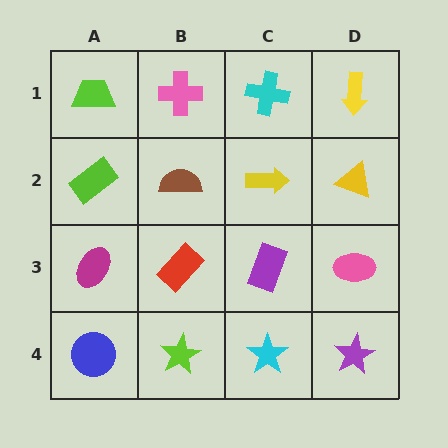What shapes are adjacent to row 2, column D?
A yellow arrow (row 1, column D), a pink ellipse (row 3, column D), a yellow arrow (row 2, column C).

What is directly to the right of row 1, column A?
A pink cross.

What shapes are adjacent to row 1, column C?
A yellow arrow (row 2, column C), a pink cross (row 1, column B), a yellow arrow (row 1, column D).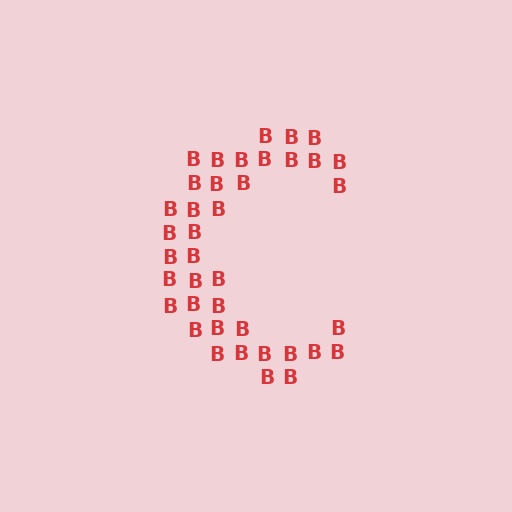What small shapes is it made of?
It is made of small letter B's.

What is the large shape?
The large shape is the letter C.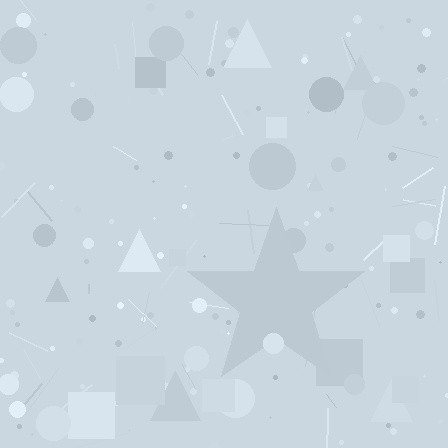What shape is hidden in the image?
A star is hidden in the image.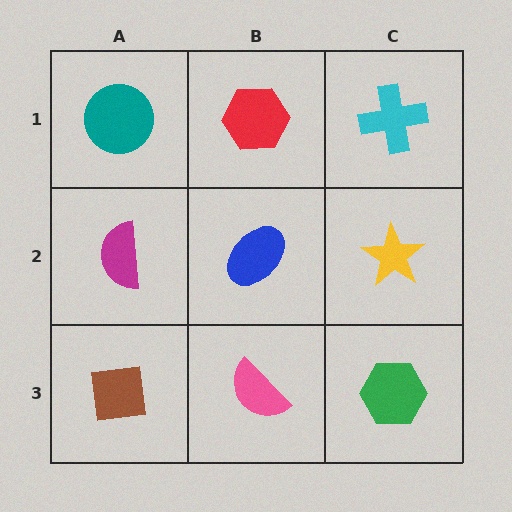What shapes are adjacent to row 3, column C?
A yellow star (row 2, column C), a pink semicircle (row 3, column B).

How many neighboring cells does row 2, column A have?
3.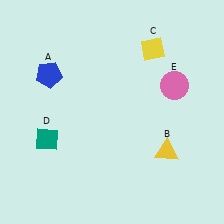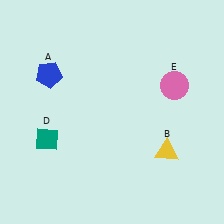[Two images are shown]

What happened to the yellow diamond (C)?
The yellow diamond (C) was removed in Image 2. It was in the top-right area of Image 1.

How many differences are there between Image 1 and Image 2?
There is 1 difference between the two images.